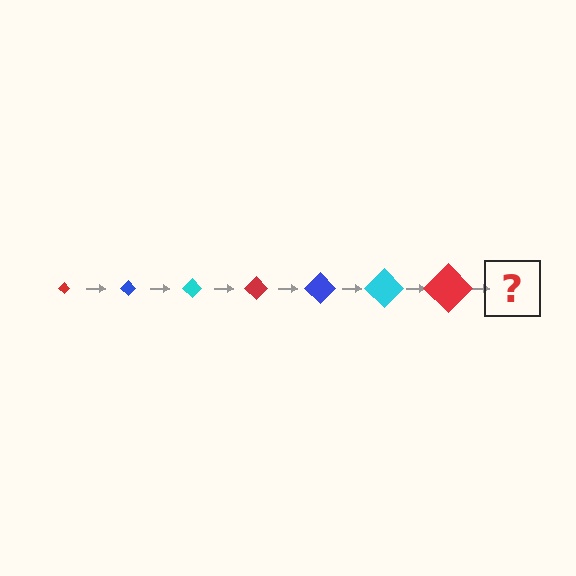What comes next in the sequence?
The next element should be a blue diamond, larger than the previous one.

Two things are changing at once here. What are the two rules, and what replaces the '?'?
The two rules are that the diamond grows larger each step and the color cycles through red, blue, and cyan. The '?' should be a blue diamond, larger than the previous one.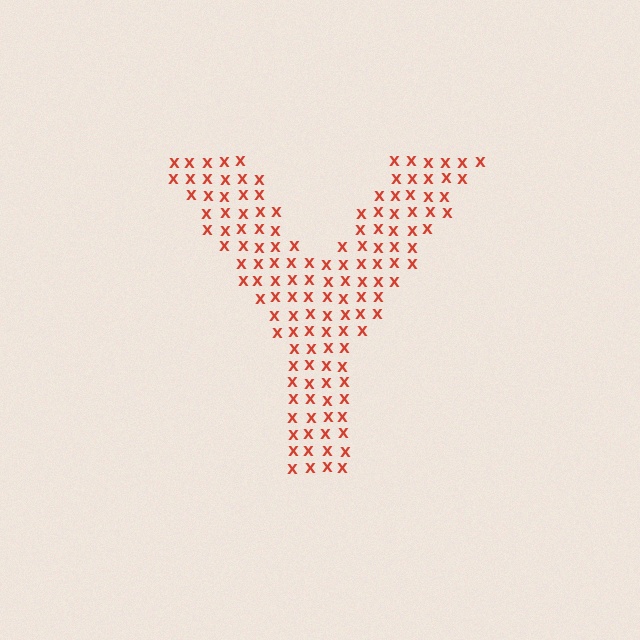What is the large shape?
The large shape is the letter Y.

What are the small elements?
The small elements are letter X's.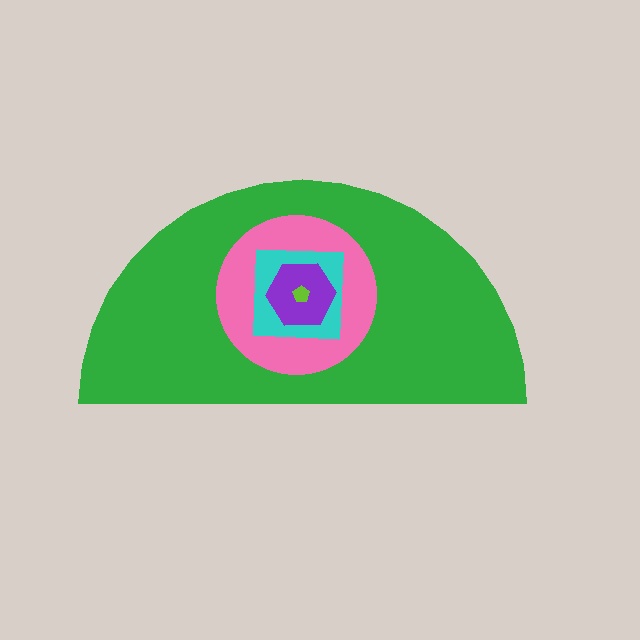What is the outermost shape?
The green semicircle.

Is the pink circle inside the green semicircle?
Yes.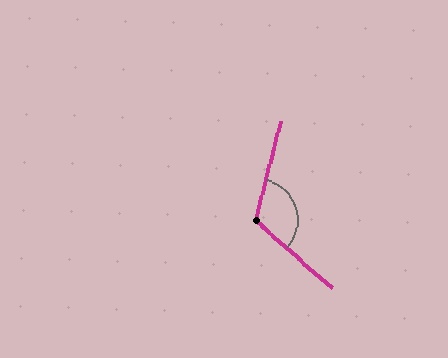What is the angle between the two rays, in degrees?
Approximately 118 degrees.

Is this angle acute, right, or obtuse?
It is obtuse.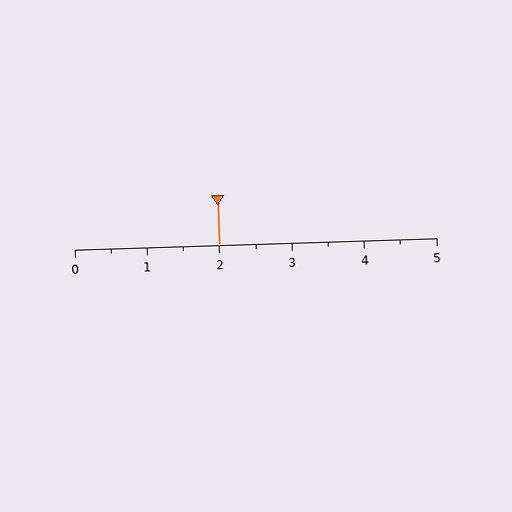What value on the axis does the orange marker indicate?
The marker indicates approximately 2.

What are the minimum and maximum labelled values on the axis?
The axis runs from 0 to 5.